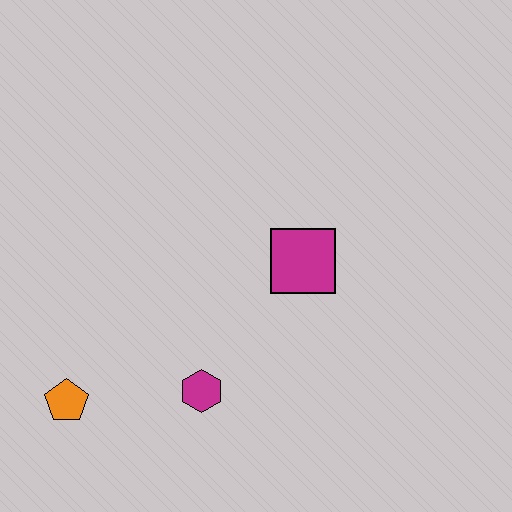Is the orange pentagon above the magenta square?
No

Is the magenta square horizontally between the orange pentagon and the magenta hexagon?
No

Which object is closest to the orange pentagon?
The magenta hexagon is closest to the orange pentagon.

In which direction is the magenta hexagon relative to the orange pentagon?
The magenta hexagon is to the right of the orange pentagon.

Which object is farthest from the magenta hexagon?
The magenta square is farthest from the magenta hexagon.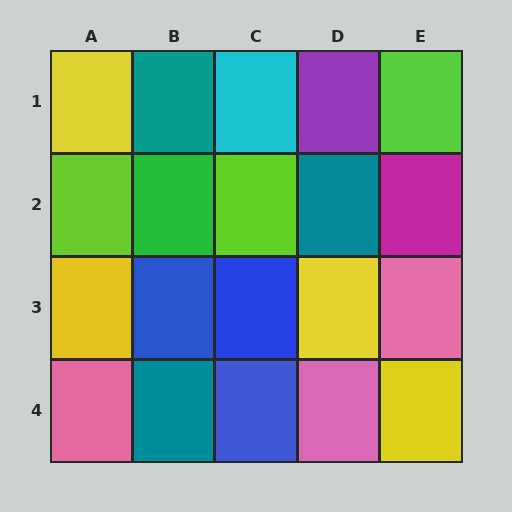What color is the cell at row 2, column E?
Magenta.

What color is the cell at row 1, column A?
Yellow.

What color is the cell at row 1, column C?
Cyan.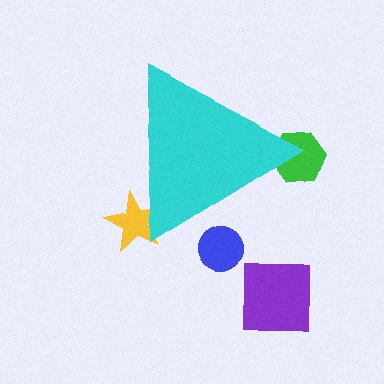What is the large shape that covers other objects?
A cyan triangle.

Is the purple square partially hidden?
No, the purple square is fully visible.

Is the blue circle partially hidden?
Yes, the blue circle is partially hidden behind the cyan triangle.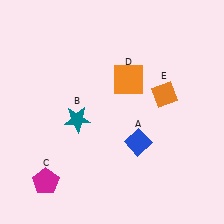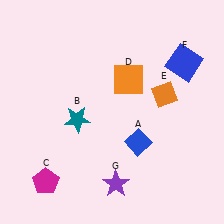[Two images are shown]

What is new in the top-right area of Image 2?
A blue square (F) was added in the top-right area of Image 2.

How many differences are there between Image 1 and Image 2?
There are 2 differences between the two images.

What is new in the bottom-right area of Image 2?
A purple star (G) was added in the bottom-right area of Image 2.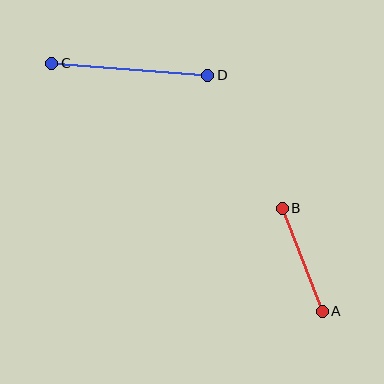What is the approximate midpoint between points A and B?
The midpoint is at approximately (302, 260) pixels.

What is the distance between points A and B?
The distance is approximately 111 pixels.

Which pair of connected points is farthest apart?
Points C and D are farthest apart.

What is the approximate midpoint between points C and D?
The midpoint is at approximately (130, 69) pixels.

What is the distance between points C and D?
The distance is approximately 157 pixels.